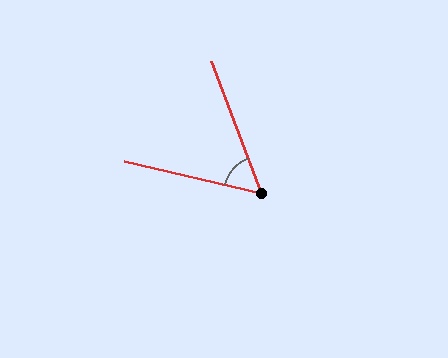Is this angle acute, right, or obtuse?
It is acute.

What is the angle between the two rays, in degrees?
Approximately 56 degrees.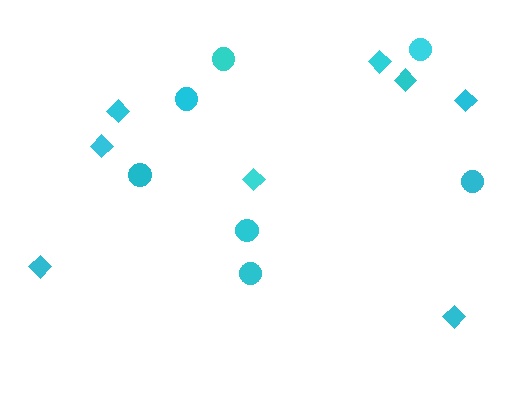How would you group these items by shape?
There are 2 groups: one group of circles (7) and one group of diamonds (8).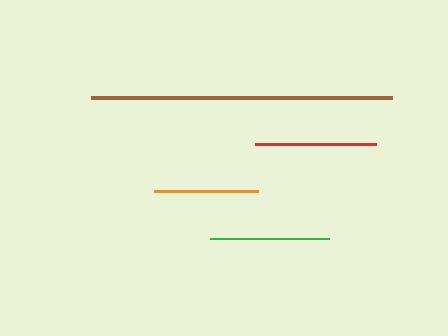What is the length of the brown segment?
The brown segment is approximately 302 pixels long.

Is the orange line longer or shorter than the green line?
The green line is longer than the orange line.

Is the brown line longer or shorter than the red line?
The brown line is longer than the red line.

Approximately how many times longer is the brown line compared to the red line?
The brown line is approximately 2.5 times the length of the red line.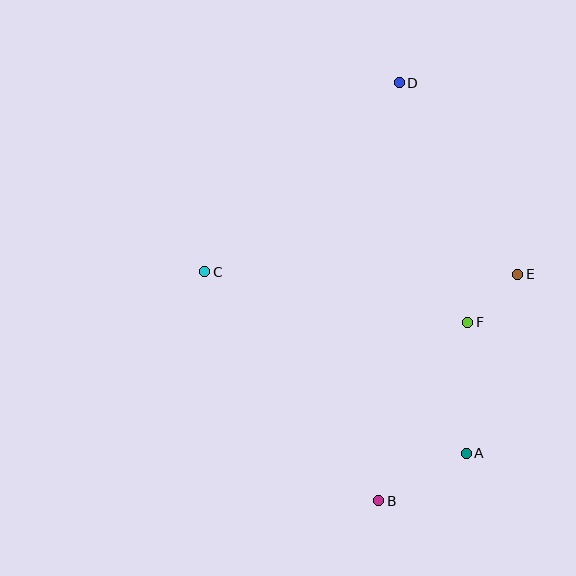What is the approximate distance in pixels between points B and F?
The distance between B and F is approximately 200 pixels.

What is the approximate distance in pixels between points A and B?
The distance between A and B is approximately 100 pixels.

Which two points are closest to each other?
Points E and F are closest to each other.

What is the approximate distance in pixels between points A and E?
The distance between A and E is approximately 186 pixels.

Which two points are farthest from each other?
Points B and D are farthest from each other.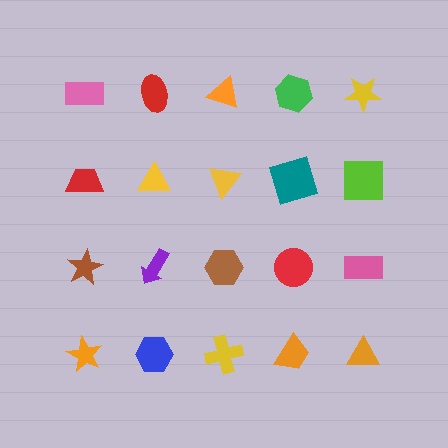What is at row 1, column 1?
A pink rectangle.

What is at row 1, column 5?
A yellow star.